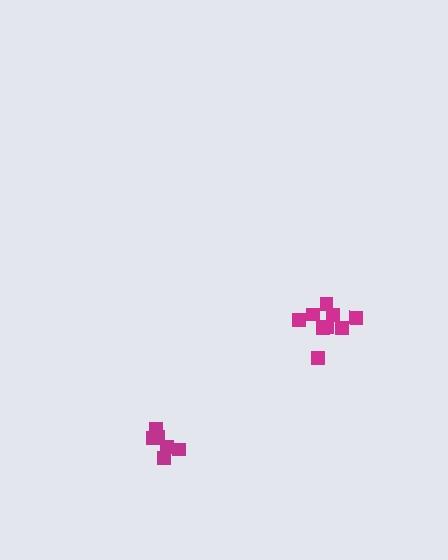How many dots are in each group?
Group 1: 7 dots, Group 2: 9 dots (16 total).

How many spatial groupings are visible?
There are 2 spatial groupings.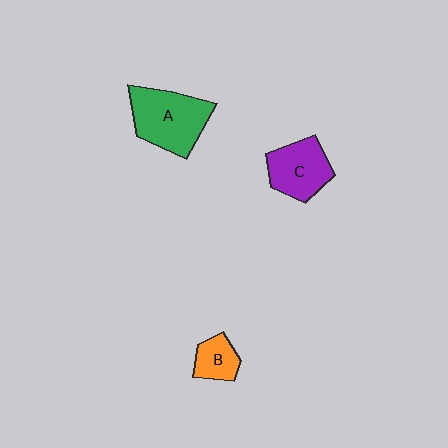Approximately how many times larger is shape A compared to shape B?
Approximately 2.4 times.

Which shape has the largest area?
Shape A (green).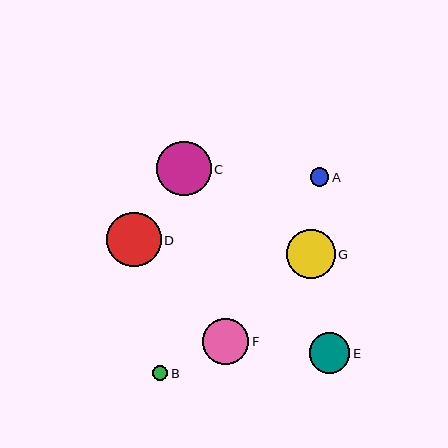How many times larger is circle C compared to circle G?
Circle C is approximately 1.1 times the size of circle G.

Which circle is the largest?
Circle C is the largest with a size of approximately 55 pixels.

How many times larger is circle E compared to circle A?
Circle E is approximately 2.2 times the size of circle A.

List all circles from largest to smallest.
From largest to smallest: C, D, G, F, E, A, B.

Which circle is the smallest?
Circle B is the smallest with a size of approximately 15 pixels.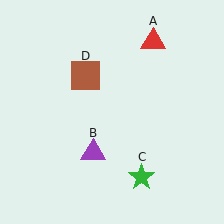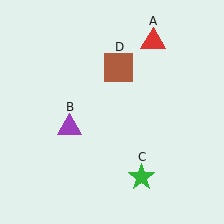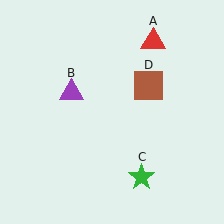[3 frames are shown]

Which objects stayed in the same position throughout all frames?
Red triangle (object A) and green star (object C) remained stationary.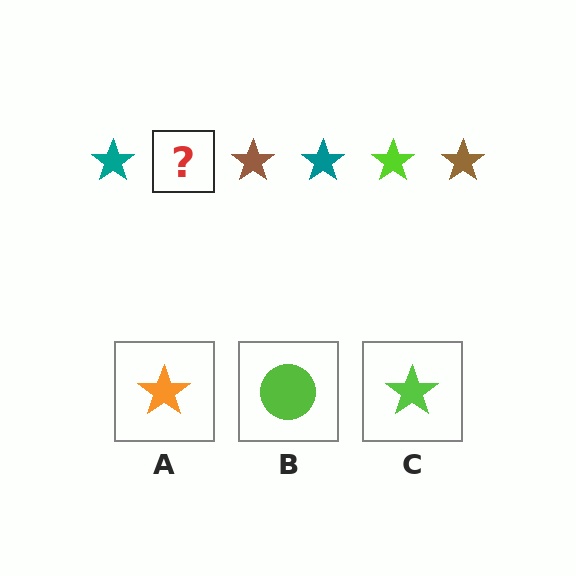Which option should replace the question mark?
Option C.